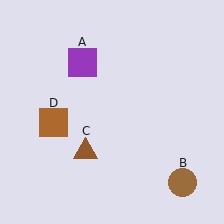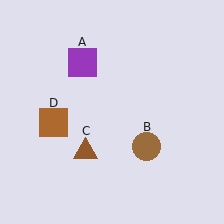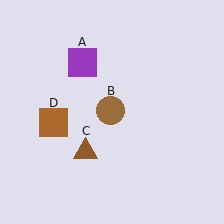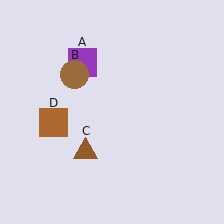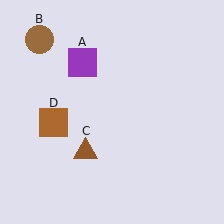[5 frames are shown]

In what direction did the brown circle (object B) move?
The brown circle (object B) moved up and to the left.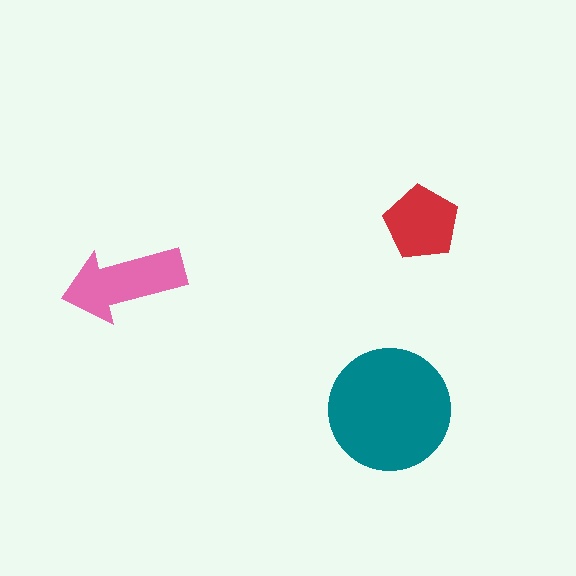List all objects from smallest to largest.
The red pentagon, the pink arrow, the teal circle.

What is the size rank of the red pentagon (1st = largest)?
3rd.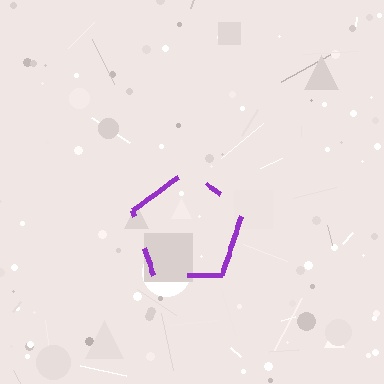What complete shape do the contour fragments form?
The contour fragments form a pentagon.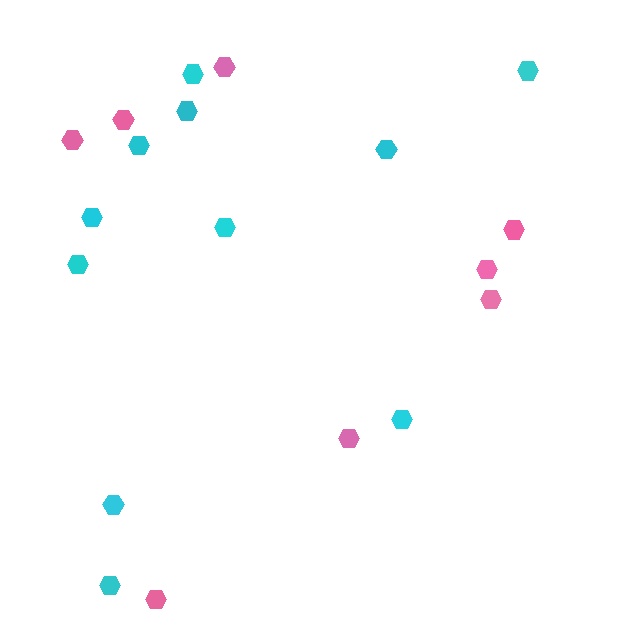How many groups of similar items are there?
There are 2 groups: one group of pink hexagons (8) and one group of cyan hexagons (11).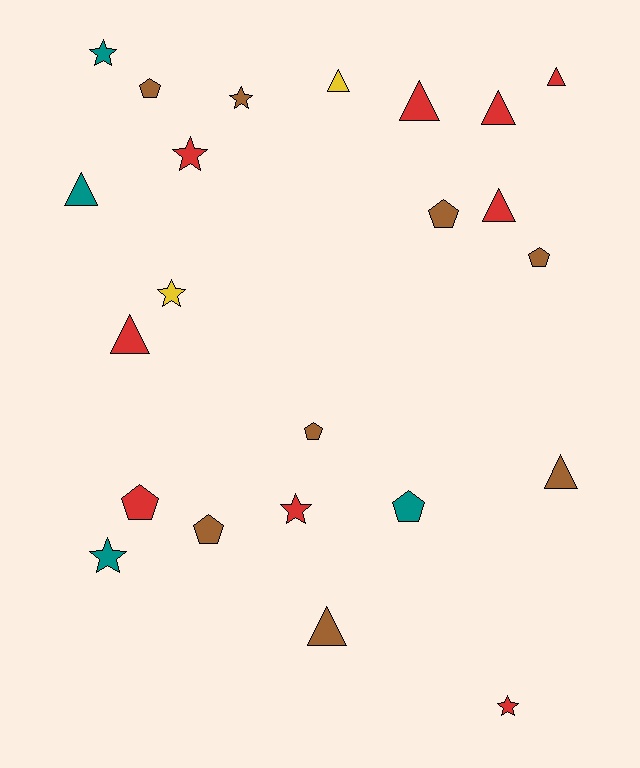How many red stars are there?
There are 3 red stars.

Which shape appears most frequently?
Triangle, with 9 objects.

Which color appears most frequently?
Red, with 9 objects.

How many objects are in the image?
There are 23 objects.